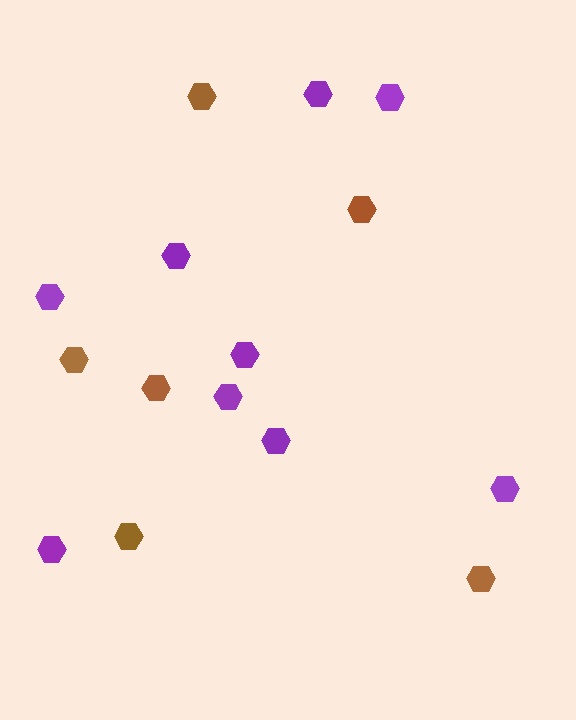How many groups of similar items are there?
There are 2 groups: one group of brown hexagons (6) and one group of purple hexagons (9).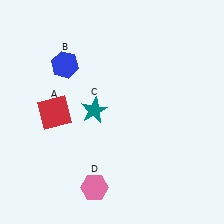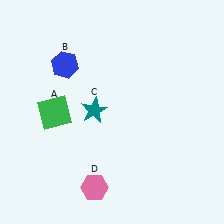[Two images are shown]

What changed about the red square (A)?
In Image 1, A is red. In Image 2, it changed to green.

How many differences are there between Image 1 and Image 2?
There is 1 difference between the two images.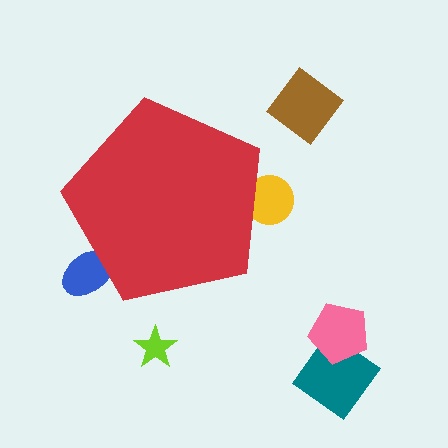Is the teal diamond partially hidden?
No, the teal diamond is fully visible.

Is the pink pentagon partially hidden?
No, the pink pentagon is fully visible.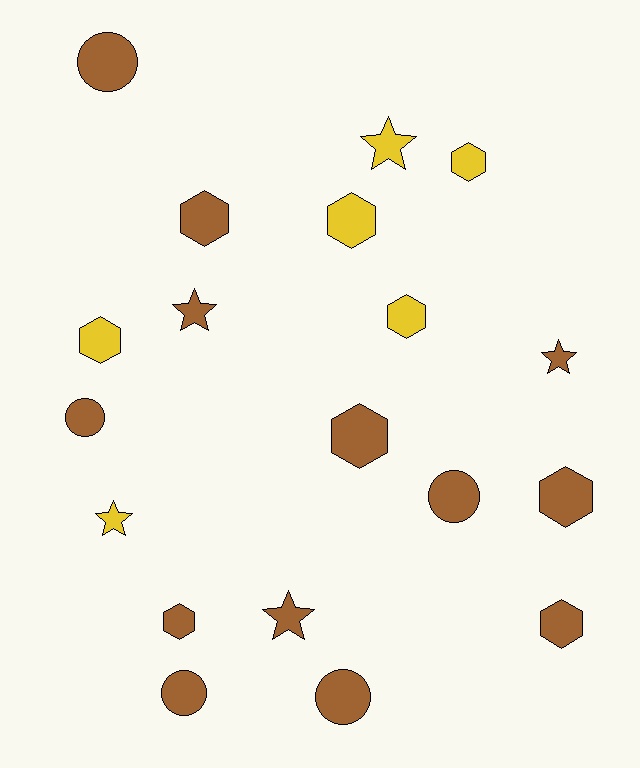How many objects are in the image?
There are 19 objects.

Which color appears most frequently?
Brown, with 13 objects.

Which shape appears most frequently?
Hexagon, with 9 objects.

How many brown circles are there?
There are 5 brown circles.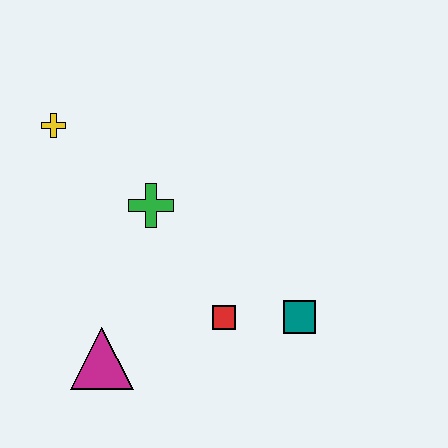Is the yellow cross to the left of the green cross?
Yes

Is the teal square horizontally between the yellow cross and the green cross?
No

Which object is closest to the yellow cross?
The green cross is closest to the yellow cross.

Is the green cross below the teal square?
No